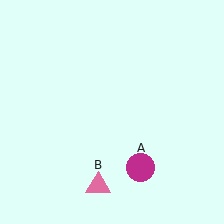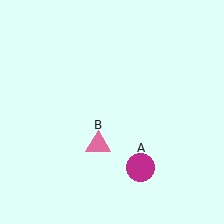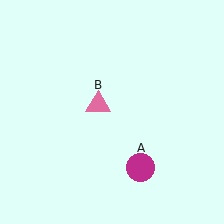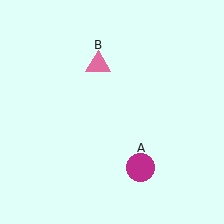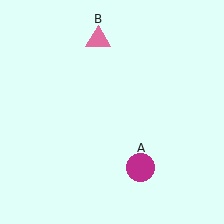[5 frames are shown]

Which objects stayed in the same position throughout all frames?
Magenta circle (object A) remained stationary.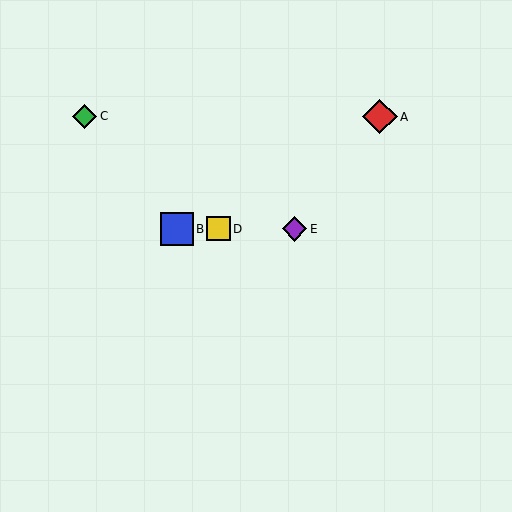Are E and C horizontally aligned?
No, E is at y≈229 and C is at y≈116.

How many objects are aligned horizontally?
3 objects (B, D, E) are aligned horizontally.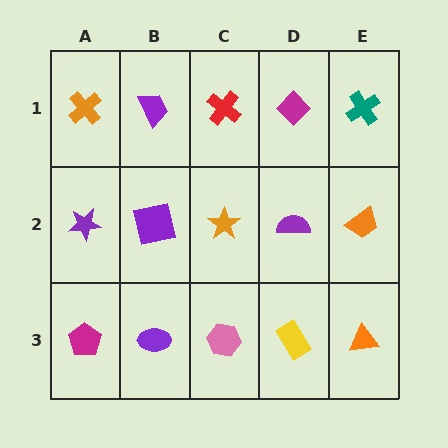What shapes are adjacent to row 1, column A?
A purple star (row 2, column A), a purple trapezoid (row 1, column B).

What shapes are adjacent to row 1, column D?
A purple semicircle (row 2, column D), a red cross (row 1, column C), a teal cross (row 1, column E).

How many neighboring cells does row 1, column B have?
3.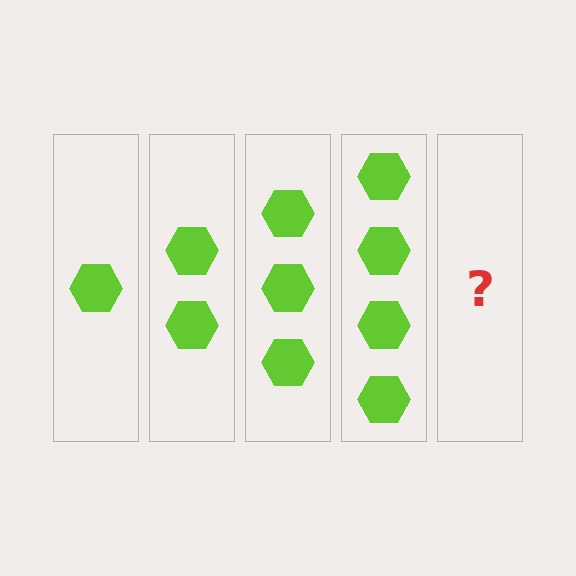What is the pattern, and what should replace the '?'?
The pattern is that each step adds one more hexagon. The '?' should be 5 hexagons.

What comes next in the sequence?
The next element should be 5 hexagons.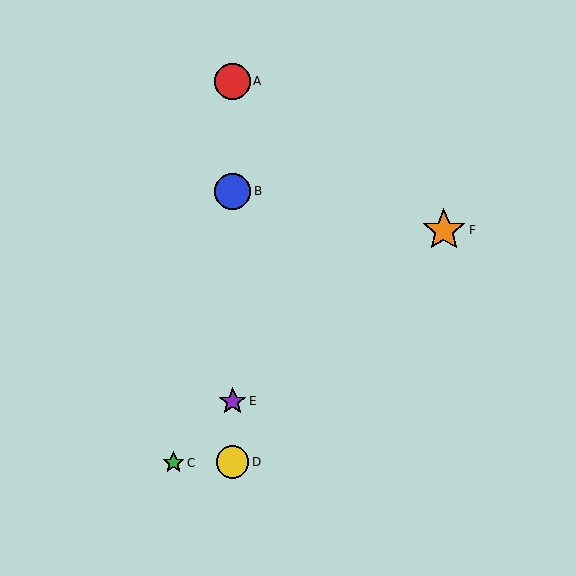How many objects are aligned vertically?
4 objects (A, B, D, E) are aligned vertically.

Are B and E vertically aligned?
Yes, both are at x≈233.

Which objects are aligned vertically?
Objects A, B, D, E are aligned vertically.